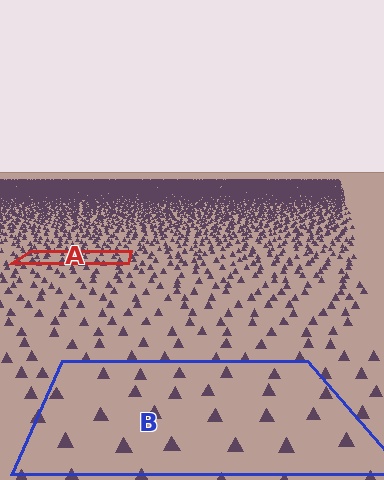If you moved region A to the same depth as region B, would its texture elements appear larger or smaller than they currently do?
They would appear larger. At a closer depth, the same texture elements are projected at a bigger on-screen size.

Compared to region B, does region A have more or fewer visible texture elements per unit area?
Region A has more texture elements per unit area — they are packed more densely because it is farther away.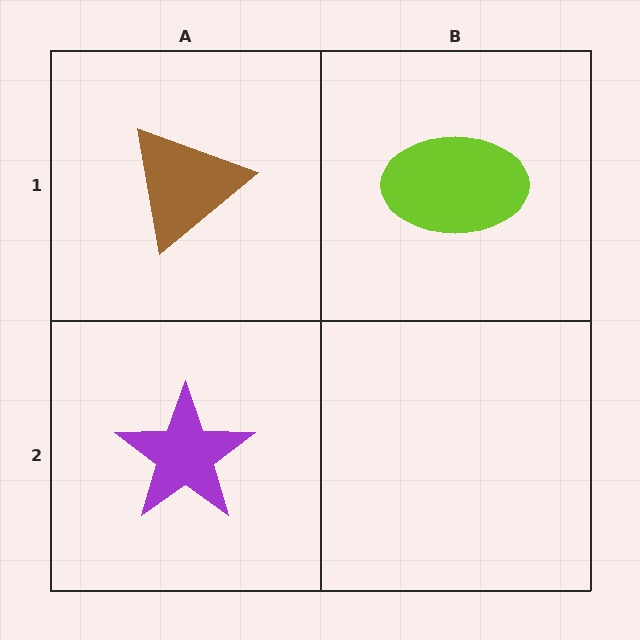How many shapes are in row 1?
2 shapes.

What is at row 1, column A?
A brown triangle.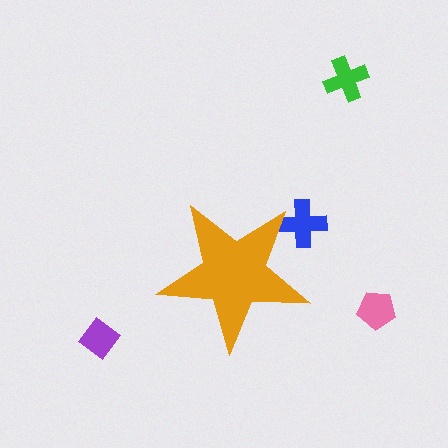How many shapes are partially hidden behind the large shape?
1 shape is partially hidden.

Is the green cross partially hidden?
No, the green cross is fully visible.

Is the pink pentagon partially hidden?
No, the pink pentagon is fully visible.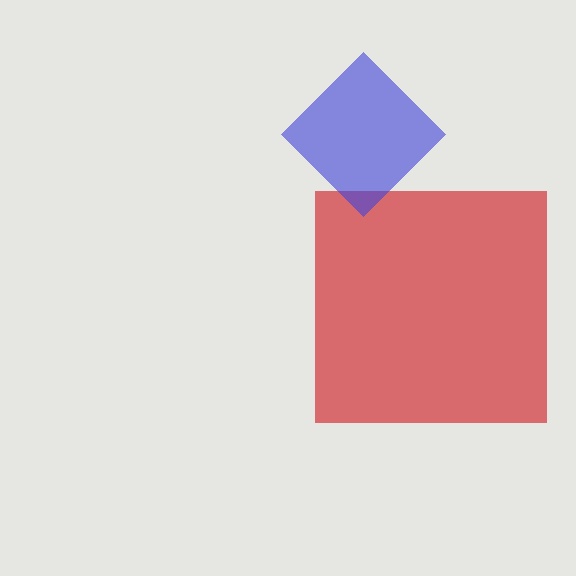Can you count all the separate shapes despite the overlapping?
Yes, there are 2 separate shapes.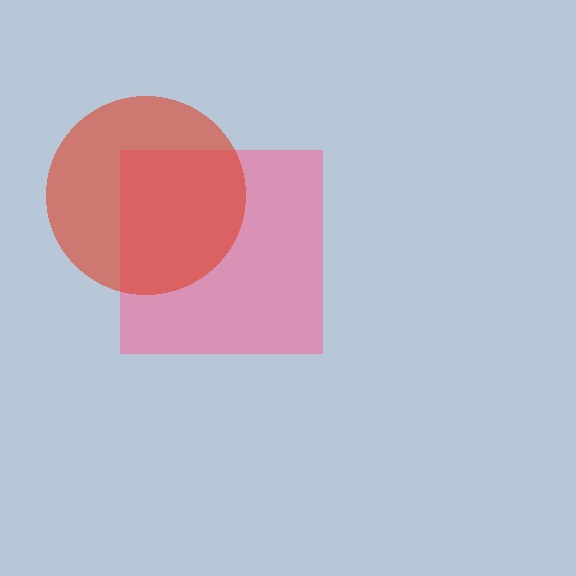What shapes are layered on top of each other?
The layered shapes are: a pink square, a red circle.